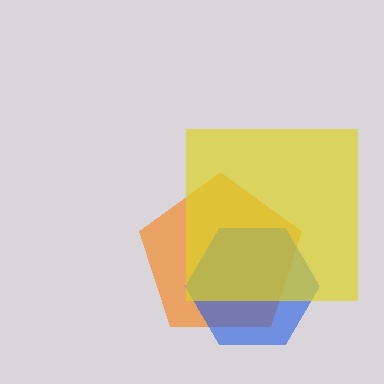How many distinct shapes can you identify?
There are 3 distinct shapes: an orange pentagon, a blue hexagon, a yellow square.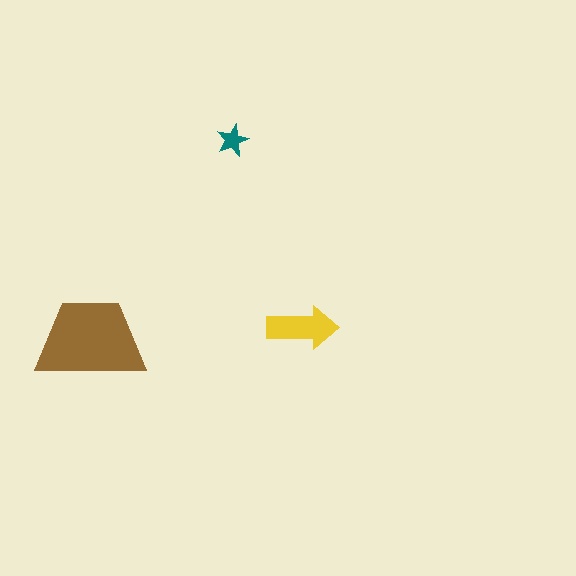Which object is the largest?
The brown trapezoid.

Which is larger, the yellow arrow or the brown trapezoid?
The brown trapezoid.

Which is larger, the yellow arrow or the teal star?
The yellow arrow.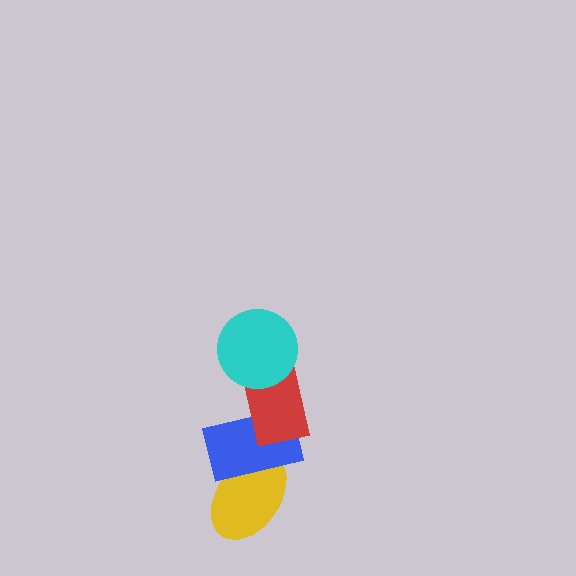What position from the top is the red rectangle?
The red rectangle is 2nd from the top.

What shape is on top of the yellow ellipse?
The blue rectangle is on top of the yellow ellipse.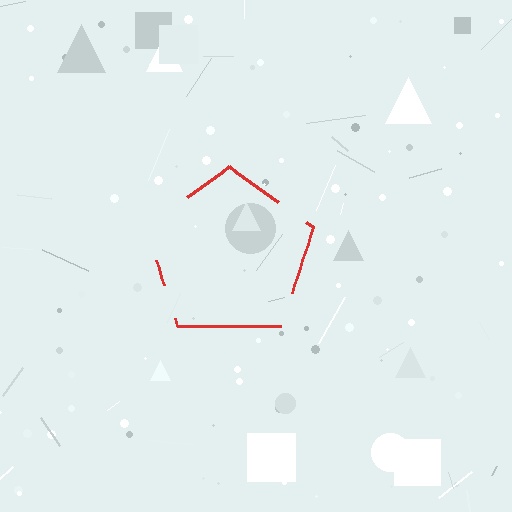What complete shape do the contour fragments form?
The contour fragments form a pentagon.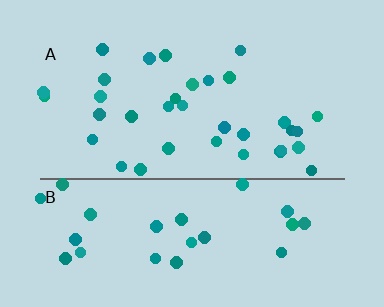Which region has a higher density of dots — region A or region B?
A (the top).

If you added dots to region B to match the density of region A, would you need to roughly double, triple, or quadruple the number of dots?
Approximately double.